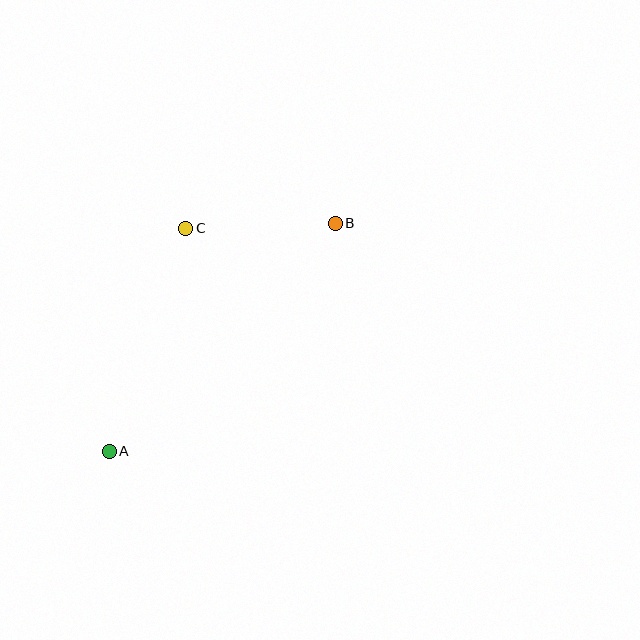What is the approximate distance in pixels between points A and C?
The distance between A and C is approximately 236 pixels.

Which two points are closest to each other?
Points B and C are closest to each other.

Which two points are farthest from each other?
Points A and B are farthest from each other.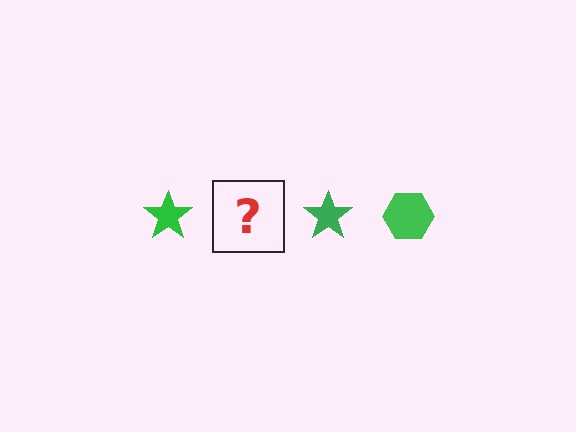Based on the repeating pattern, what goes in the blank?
The blank should be a green hexagon.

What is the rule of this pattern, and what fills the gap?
The rule is that the pattern cycles through star, hexagon shapes in green. The gap should be filled with a green hexagon.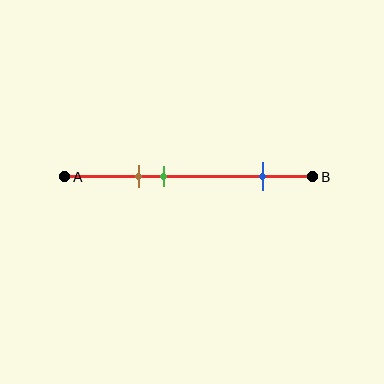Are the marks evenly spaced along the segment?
No, the marks are not evenly spaced.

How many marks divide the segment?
There are 3 marks dividing the segment.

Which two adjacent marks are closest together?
The brown and green marks are the closest adjacent pair.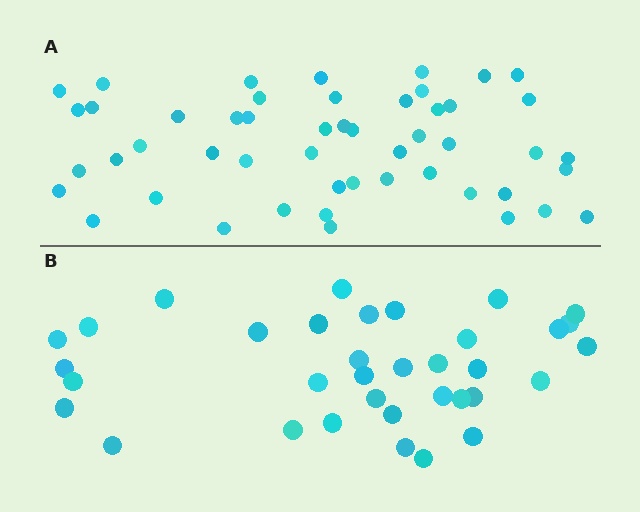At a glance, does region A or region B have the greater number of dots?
Region A (the top region) has more dots.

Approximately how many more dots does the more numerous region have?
Region A has approximately 15 more dots than region B.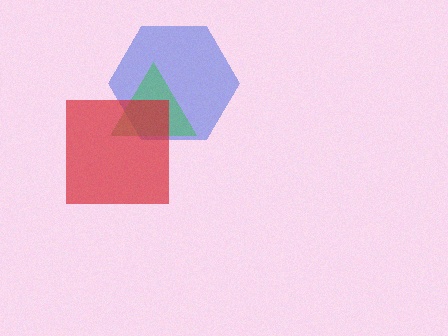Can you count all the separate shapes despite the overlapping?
Yes, there are 3 separate shapes.